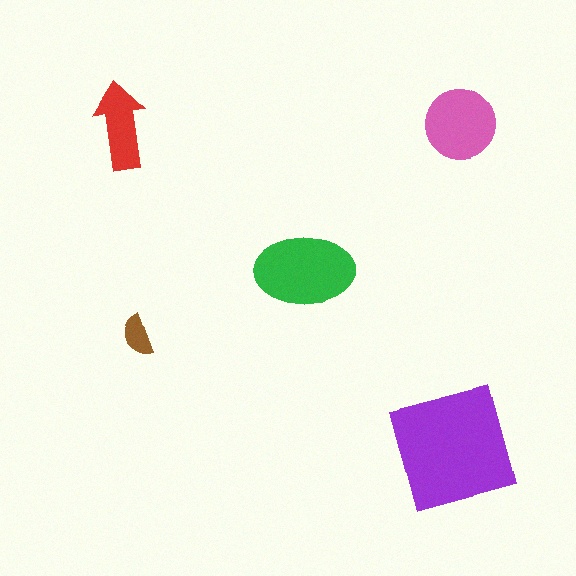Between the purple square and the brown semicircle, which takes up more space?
The purple square.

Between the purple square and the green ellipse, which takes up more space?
The purple square.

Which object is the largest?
The purple square.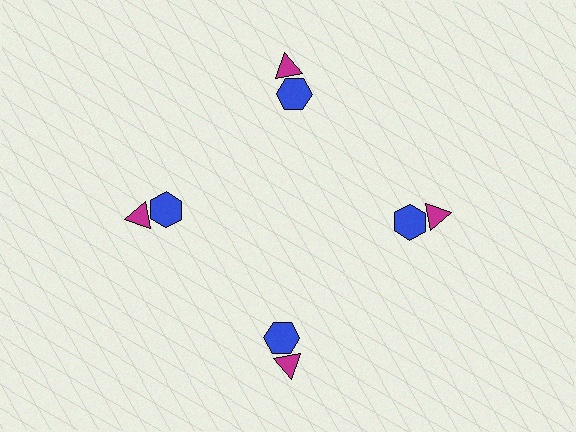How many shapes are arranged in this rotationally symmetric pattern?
There are 8 shapes, arranged in 4 groups of 2.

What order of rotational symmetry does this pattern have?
This pattern has 4-fold rotational symmetry.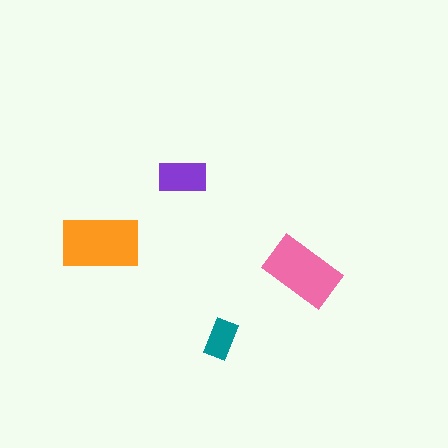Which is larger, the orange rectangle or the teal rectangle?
The orange one.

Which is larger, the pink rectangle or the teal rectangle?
The pink one.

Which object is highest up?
The purple rectangle is topmost.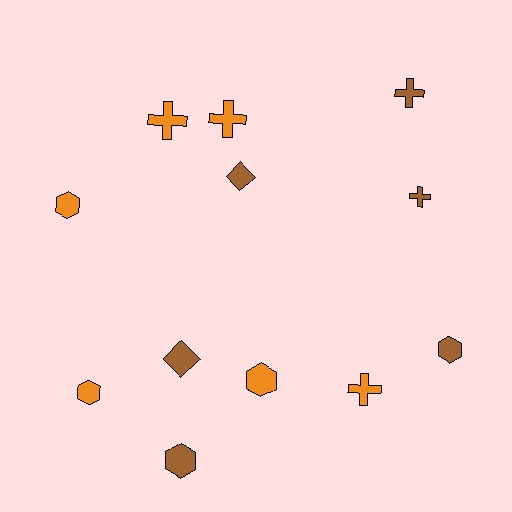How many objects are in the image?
There are 12 objects.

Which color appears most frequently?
Orange, with 6 objects.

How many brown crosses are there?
There are 2 brown crosses.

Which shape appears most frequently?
Hexagon, with 5 objects.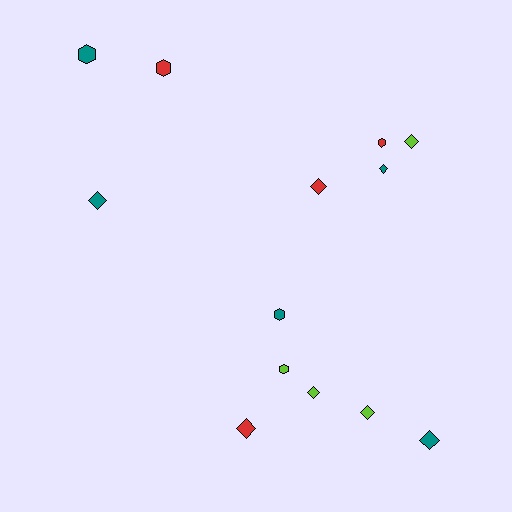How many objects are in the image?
There are 13 objects.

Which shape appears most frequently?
Diamond, with 8 objects.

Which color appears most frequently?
Teal, with 5 objects.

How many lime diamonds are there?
There are 3 lime diamonds.